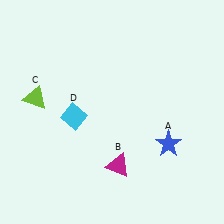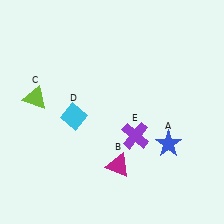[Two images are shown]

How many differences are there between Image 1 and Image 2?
There is 1 difference between the two images.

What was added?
A purple cross (E) was added in Image 2.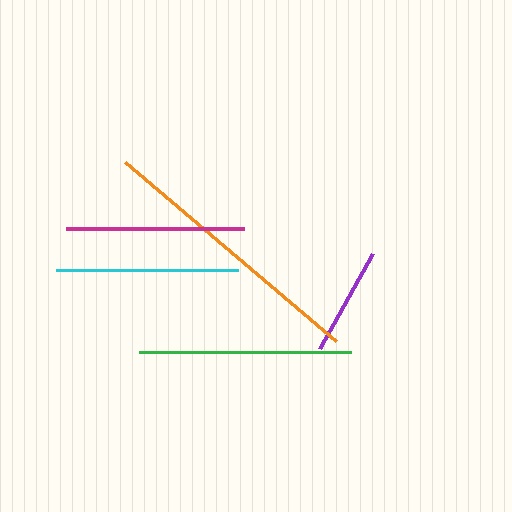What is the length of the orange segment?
The orange segment is approximately 277 pixels long.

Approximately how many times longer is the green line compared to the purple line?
The green line is approximately 1.9 times the length of the purple line.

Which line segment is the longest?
The orange line is the longest at approximately 277 pixels.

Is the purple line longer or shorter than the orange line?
The orange line is longer than the purple line.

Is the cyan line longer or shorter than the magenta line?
The cyan line is longer than the magenta line.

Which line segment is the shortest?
The purple line is the shortest at approximately 109 pixels.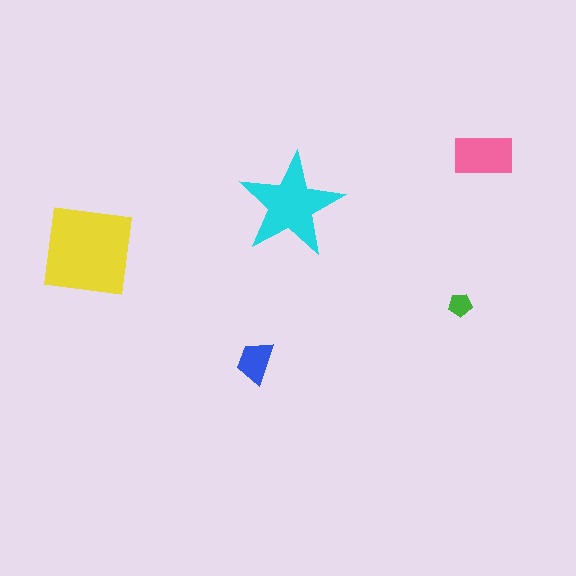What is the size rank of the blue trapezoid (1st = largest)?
4th.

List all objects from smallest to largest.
The green pentagon, the blue trapezoid, the pink rectangle, the cyan star, the yellow square.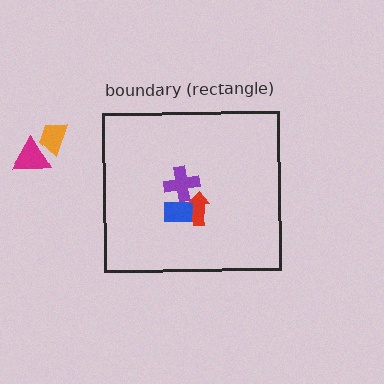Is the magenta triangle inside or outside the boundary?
Outside.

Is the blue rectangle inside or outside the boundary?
Inside.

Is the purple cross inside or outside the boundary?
Inside.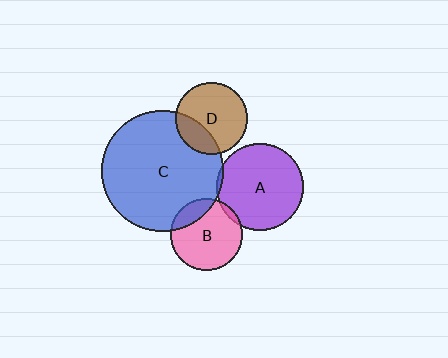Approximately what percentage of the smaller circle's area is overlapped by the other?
Approximately 5%.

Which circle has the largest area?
Circle C (blue).